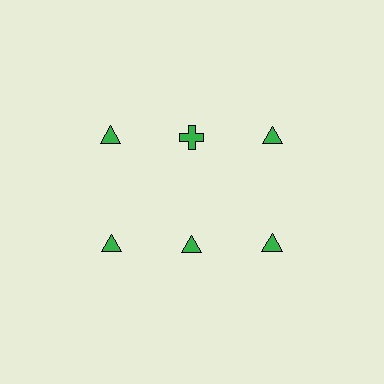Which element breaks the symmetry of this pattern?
The green cross in the top row, second from left column breaks the symmetry. All other shapes are green triangles.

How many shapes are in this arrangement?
There are 6 shapes arranged in a grid pattern.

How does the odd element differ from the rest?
It has a different shape: cross instead of triangle.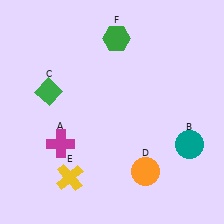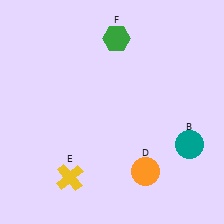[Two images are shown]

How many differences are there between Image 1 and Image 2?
There are 2 differences between the two images.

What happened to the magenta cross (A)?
The magenta cross (A) was removed in Image 2. It was in the bottom-left area of Image 1.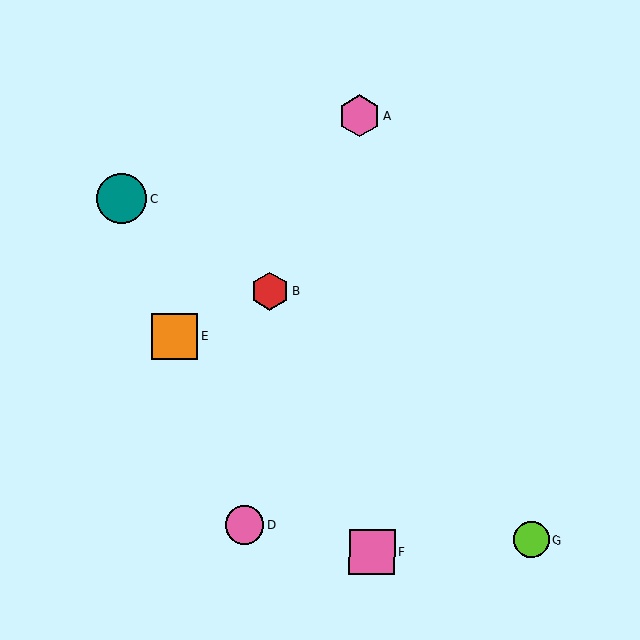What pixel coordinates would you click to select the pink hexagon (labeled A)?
Click at (360, 116) to select the pink hexagon A.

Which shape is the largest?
The teal circle (labeled C) is the largest.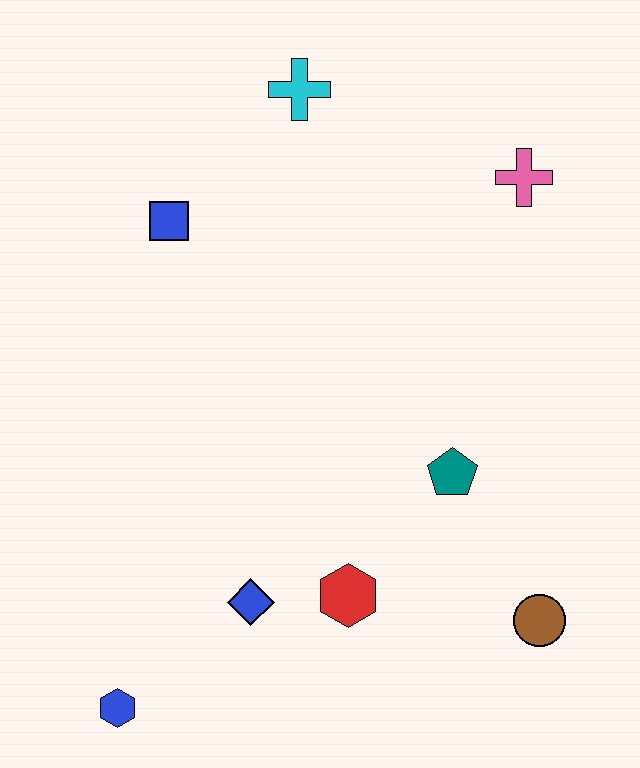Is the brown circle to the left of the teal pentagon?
No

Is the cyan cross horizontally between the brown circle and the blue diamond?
Yes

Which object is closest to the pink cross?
The cyan cross is closest to the pink cross.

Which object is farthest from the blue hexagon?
The pink cross is farthest from the blue hexagon.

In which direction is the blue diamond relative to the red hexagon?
The blue diamond is to the left of the red hexagon.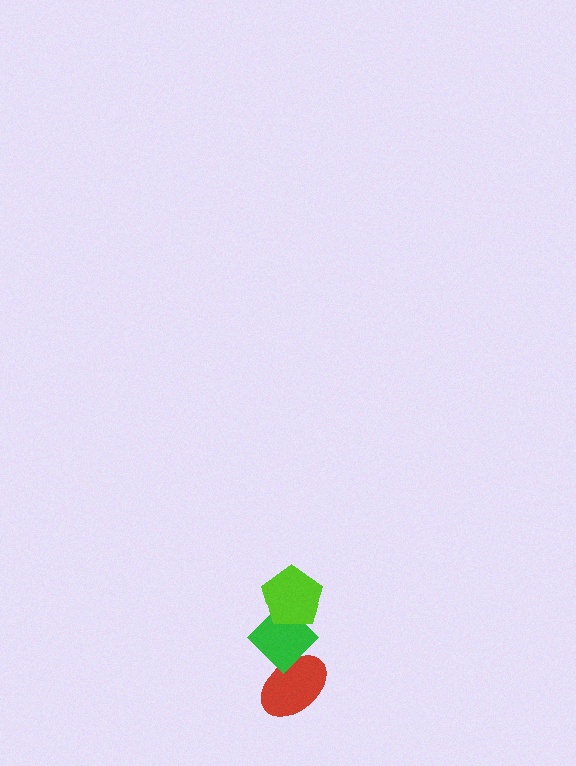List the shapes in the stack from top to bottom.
From top to bottom: the lime pentagon, the green diamond, the red ellipse.